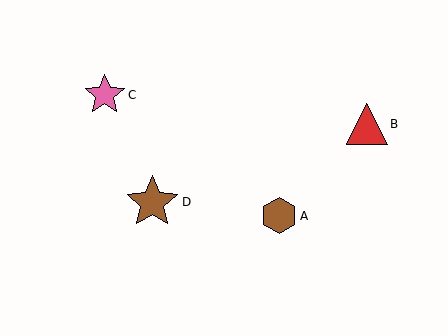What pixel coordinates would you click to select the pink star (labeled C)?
Click at (105, 95) to select the pink star C.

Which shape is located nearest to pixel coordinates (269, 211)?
The brown hexagon (labeled A) at (279, 216) is nearest to that location.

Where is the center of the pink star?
The center of the pink star is at (105, 95).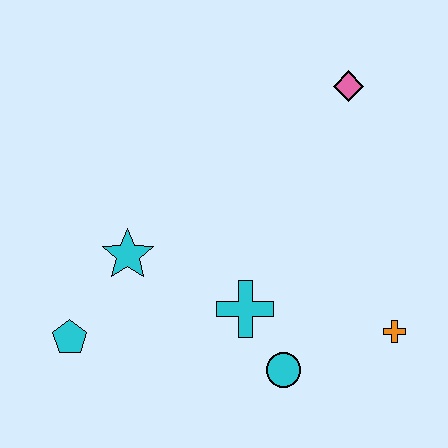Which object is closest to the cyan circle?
The cyan cross is closest to the cyan circle.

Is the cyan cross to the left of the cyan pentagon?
No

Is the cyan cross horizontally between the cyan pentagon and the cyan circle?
Yes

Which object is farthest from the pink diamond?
The cyan pentagon is farthest from the pink diamond.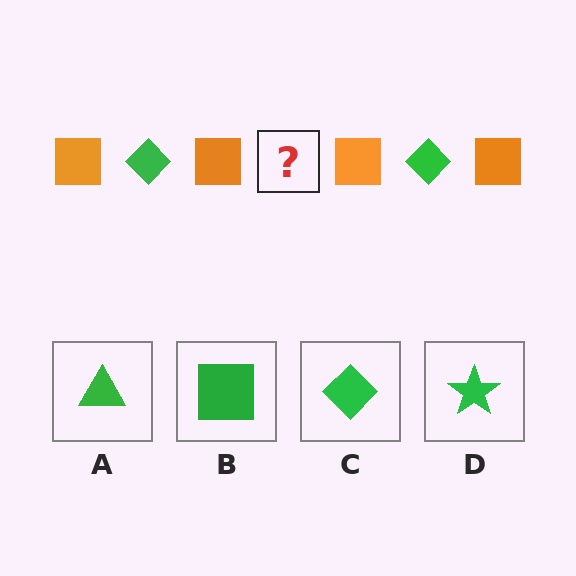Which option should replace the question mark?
Option C.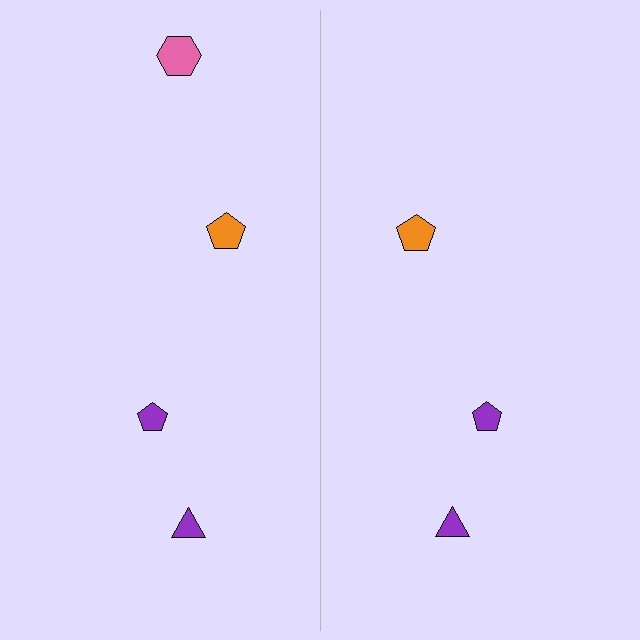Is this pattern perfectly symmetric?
No, the pattern is not perfectly symmetric. A pink hexagon is missing from the right side.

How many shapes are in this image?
There are 7 shapes in this image.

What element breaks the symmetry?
A pink hexagon is missing from the right side.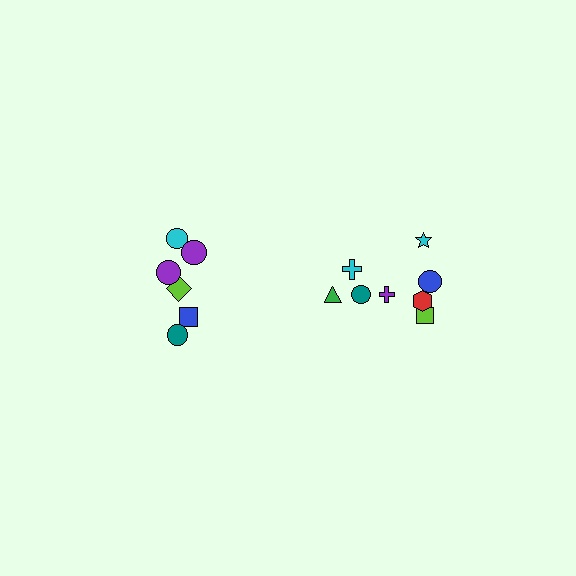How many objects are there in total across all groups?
There are 14 objects.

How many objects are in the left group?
There are 6 objects.